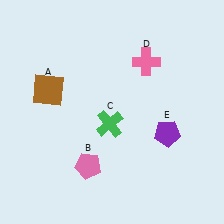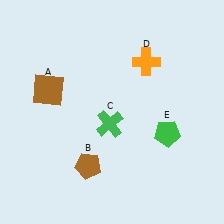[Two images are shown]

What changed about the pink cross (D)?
In Image 1, D is pink. In Image 2, it changed to orange.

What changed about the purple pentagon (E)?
In Image 1, E is purple. In Image 2, it changed to green.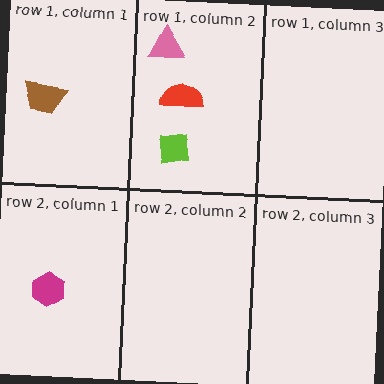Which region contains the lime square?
The row 1, column 2 region.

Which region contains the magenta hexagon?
The row 2, column 1 region.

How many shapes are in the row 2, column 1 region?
1.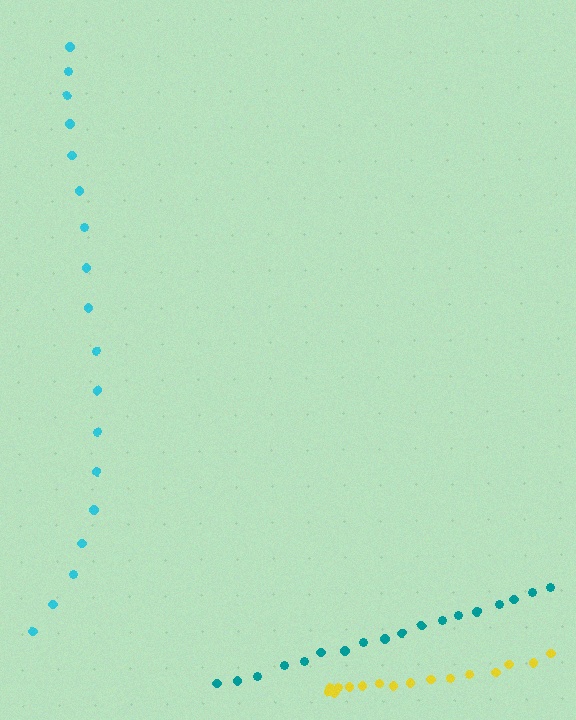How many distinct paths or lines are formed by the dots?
There are 3 distinct paths.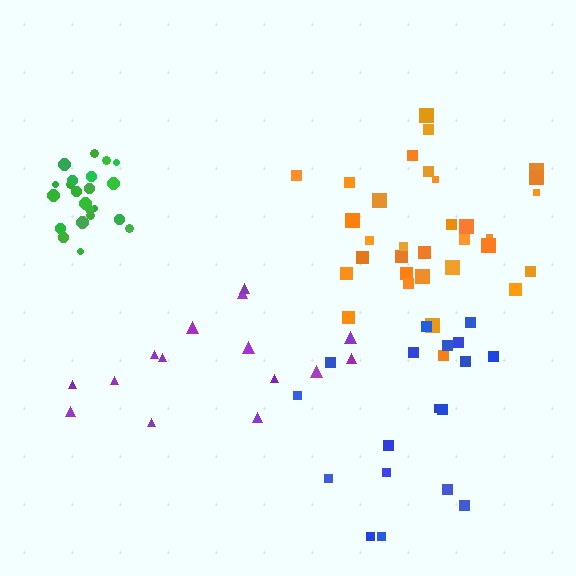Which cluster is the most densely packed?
Green.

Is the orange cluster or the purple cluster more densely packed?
Orange.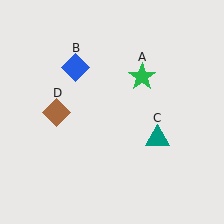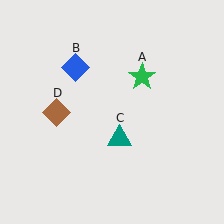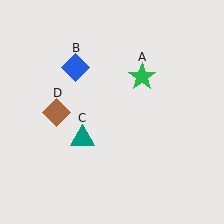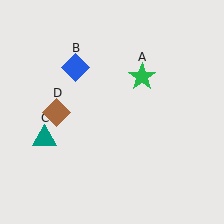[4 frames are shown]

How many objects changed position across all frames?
1 object changed position: teal triangle (object C).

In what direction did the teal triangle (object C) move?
The teal triangle (object C) moved left.